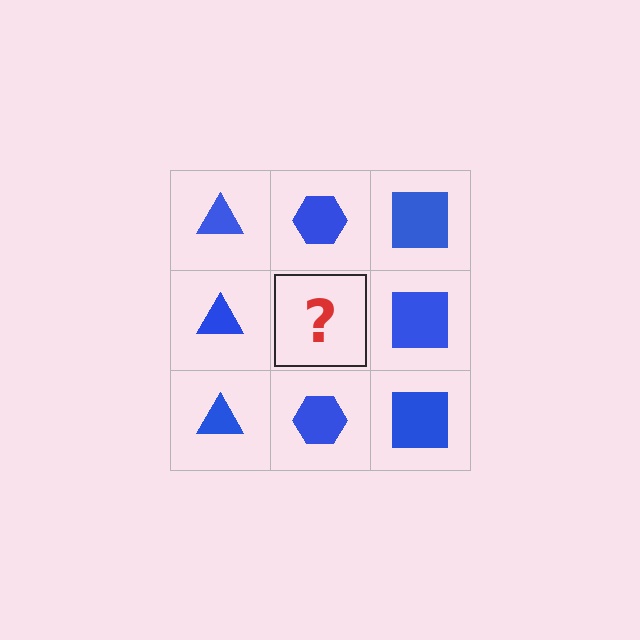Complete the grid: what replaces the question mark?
The question mark should be replaced with a blue hexagon.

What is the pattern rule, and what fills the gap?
The rule is that each column has a consistent shape. The gap should be filled with a blue hexagon.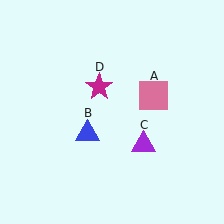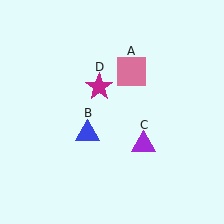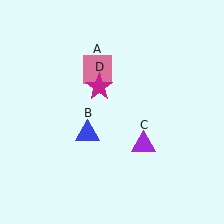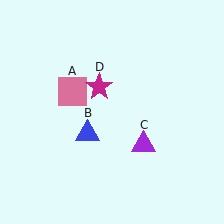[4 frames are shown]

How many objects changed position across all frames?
1 object changed position: pink square (object A).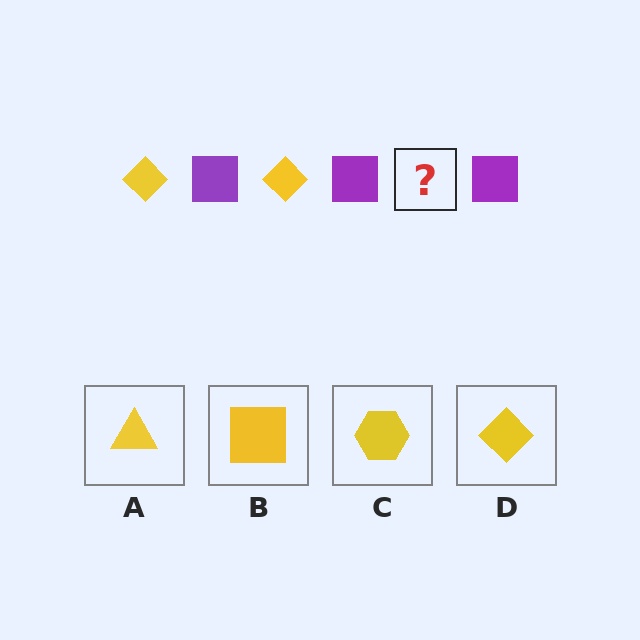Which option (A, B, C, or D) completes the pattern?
D.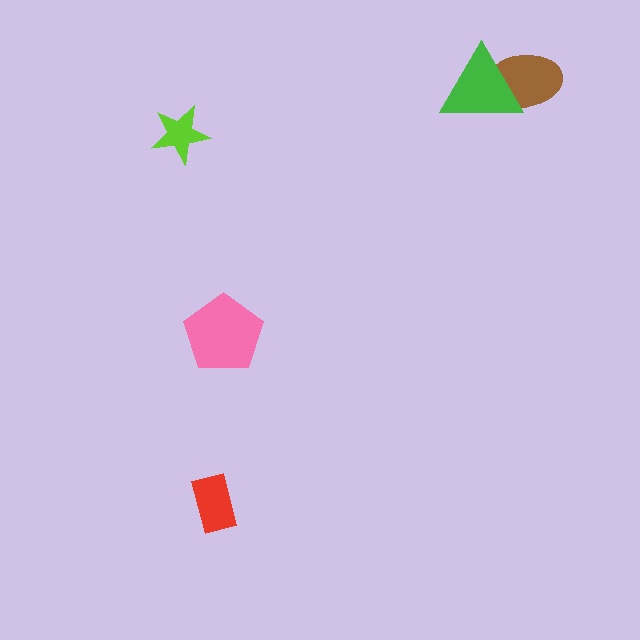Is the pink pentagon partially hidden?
No, no other shape covers it.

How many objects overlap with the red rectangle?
0 objects overlap with the red rectangle.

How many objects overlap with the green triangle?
1 object overlaps with the green triangle.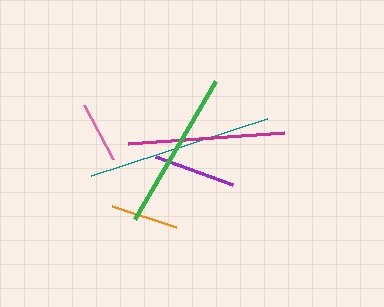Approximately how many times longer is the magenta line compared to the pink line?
The magenta line is approximately 2.6 times the length of the pink line.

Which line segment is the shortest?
The pink line is the shortest at approximately 61 pixels.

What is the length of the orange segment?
The orange segment is approximately 67 pixels long.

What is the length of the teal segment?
The teal segment is approximately 185 pixels long.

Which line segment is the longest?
The teal line is the longest at approximately 185 pixels.